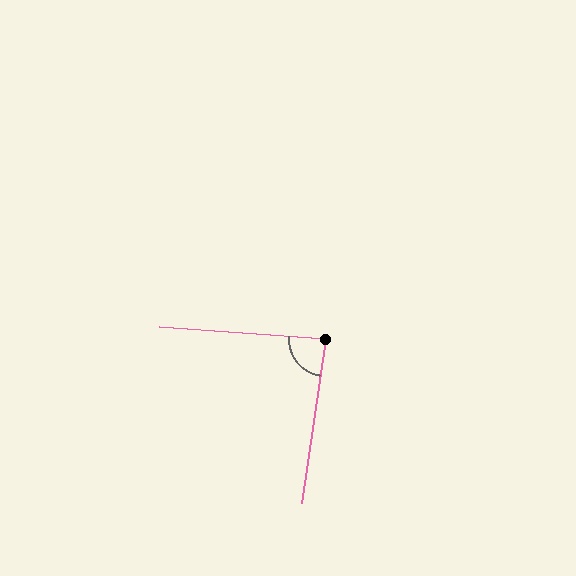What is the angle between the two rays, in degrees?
Approximately 86 degrees.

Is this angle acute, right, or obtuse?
It is approximately a right angle.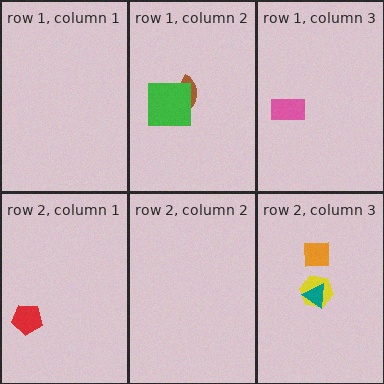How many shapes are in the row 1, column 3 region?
1.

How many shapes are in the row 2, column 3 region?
3.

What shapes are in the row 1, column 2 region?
The brown semicircle, the green square.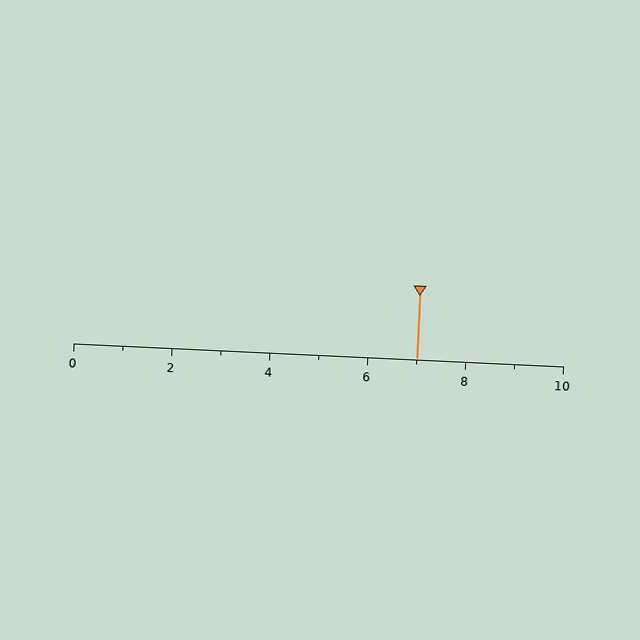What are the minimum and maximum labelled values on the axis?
The axis runs from 0 to 10.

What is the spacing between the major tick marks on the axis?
The major ticks are spaced 2 apart.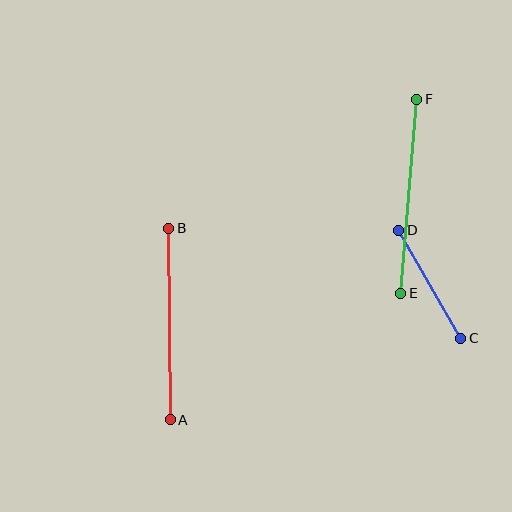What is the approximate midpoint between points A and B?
The midpoint is at approximately (170, 324) pixels.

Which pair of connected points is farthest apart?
Points E and F are farthest apart.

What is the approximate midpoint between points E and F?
The midpoint is at approximately (409, 196) pixels.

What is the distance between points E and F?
The distance is approximately 195 pixels.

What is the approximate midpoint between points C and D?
The midpoint is at approximately (430, 284) pixels.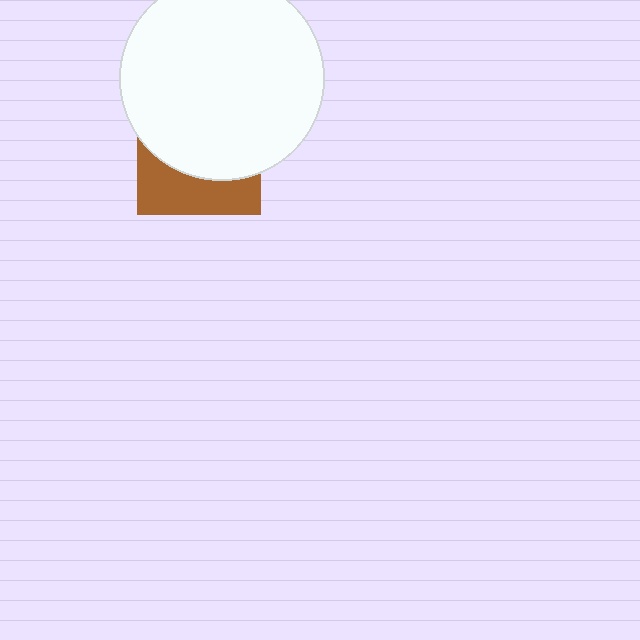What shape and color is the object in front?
The object in front is a white circle.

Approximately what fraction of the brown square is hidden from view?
Roughly 64% of the brown square is hidden behind the white circle.